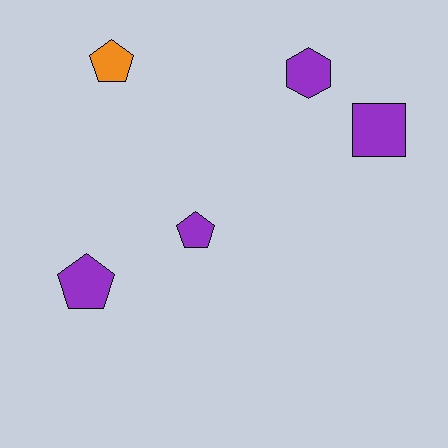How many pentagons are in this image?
There are 3 pentagons.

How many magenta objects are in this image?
There are no magenta objects.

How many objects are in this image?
There are 5 objects.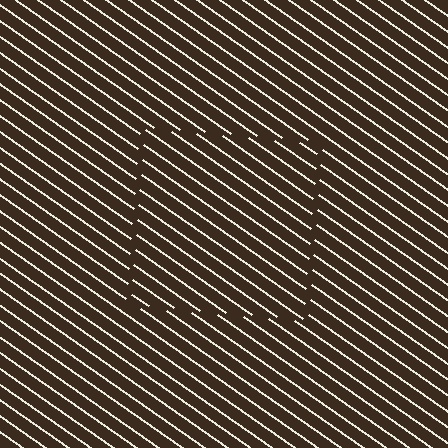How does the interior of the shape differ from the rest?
The interior of the shape contains the same grating, shifted by half a period — the contour is defined by the phase discontinuity where line-ends from the inner and outer gratings abut.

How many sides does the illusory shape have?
4 sides — the line-ends trace a square.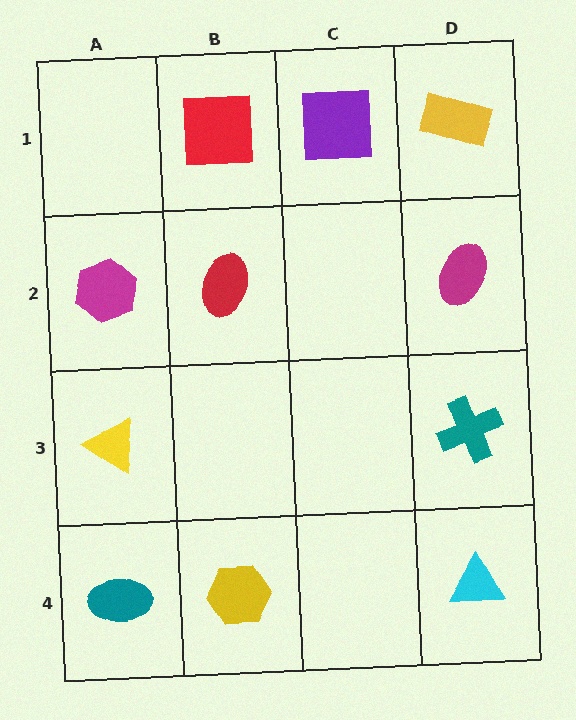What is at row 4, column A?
A teal ellipse.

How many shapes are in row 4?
3 shapes.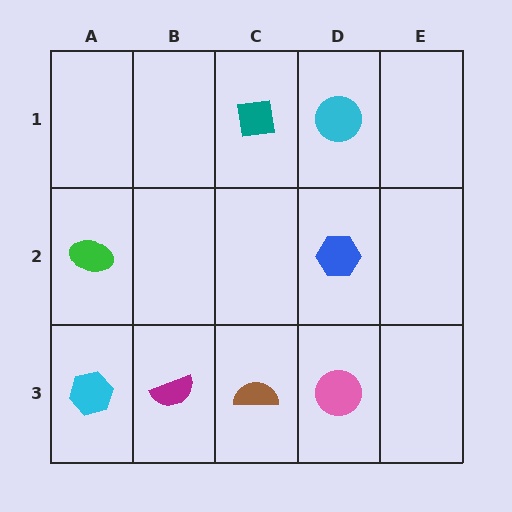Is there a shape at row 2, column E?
No, that cell is empty.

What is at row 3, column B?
A magenta semicircle.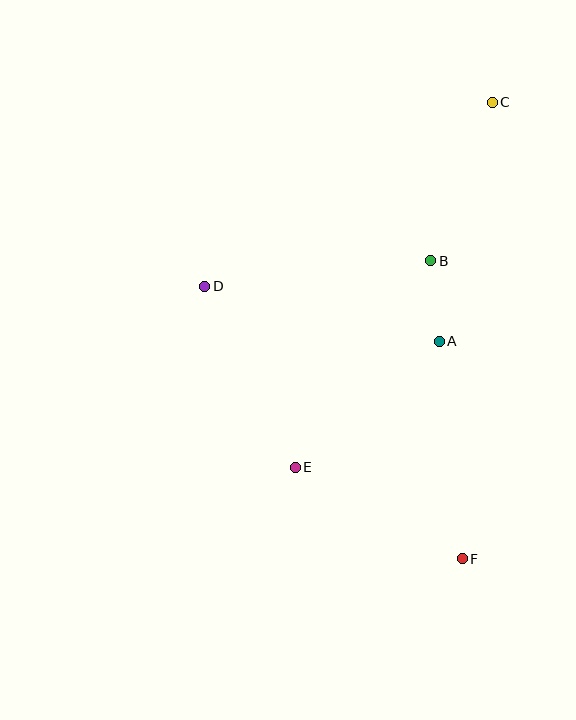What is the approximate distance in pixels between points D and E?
The distance between D and E is approximately 202 pixels.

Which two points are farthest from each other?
Points C and F are farthest from each other.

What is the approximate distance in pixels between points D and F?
The distance between D and F is approximately 375 pixels.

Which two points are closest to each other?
Points A and B are closest to each other.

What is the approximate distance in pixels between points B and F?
The distance between B and F is approximately 300 pixels.